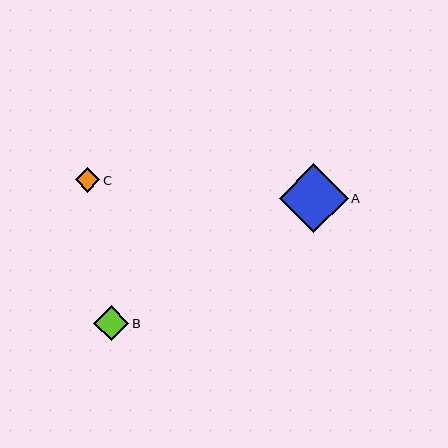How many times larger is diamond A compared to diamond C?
Diamond A is approximately 2.8 times the size of diamond C.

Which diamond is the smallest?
Diamond C is the smallest with a size of approximately 25 pixels.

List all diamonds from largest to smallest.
From largest to smallest: A, B, C.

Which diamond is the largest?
Diamond A is the largest with a size of approximately 69 pixels.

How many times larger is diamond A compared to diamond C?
Diamond A is approximately 2.8 times the size of diamond C.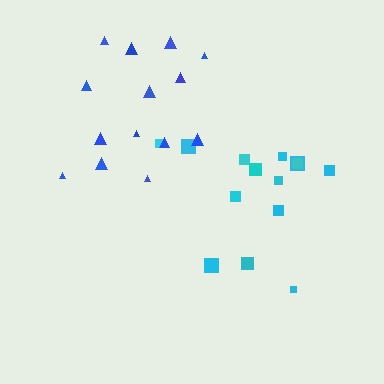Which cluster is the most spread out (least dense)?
Cyan.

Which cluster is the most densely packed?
Blue.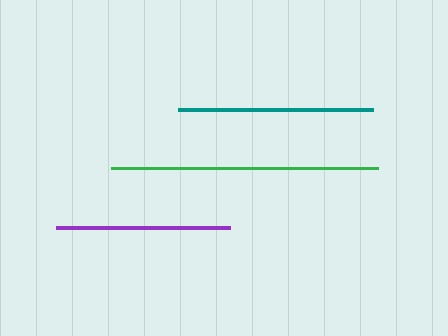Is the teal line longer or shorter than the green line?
The green line is longer than the teal line.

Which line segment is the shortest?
The purple line is the shortest at approximately 174 pixels.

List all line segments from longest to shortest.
From longest to shortest: green, teal, purple.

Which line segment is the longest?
The green line is the longest at approximately 267 pixels.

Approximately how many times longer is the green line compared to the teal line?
The green line is approximately 1.4 times the length of the teal line.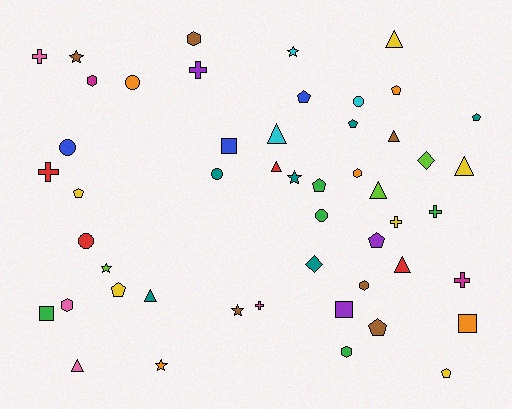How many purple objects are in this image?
There are 3 purple objects.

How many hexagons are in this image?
There are 6 hexagons.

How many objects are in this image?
There are 50 objects.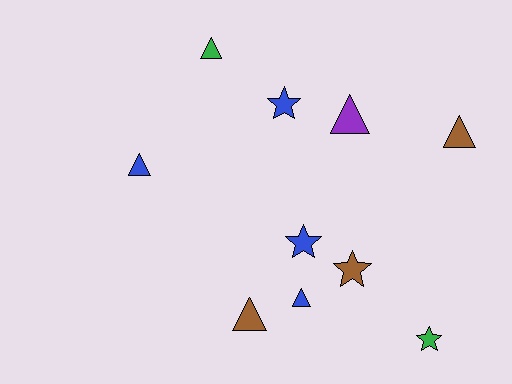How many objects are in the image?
There are 10 objects.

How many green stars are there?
There is 1 green star.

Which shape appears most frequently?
Triangle, with 6 objects.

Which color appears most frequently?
Blue, with 4 objects.